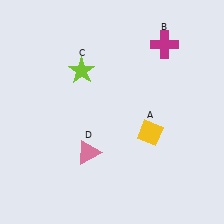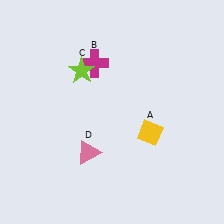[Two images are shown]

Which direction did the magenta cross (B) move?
The magenta cross (B) moved left.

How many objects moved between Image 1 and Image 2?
1 object moved between the two images.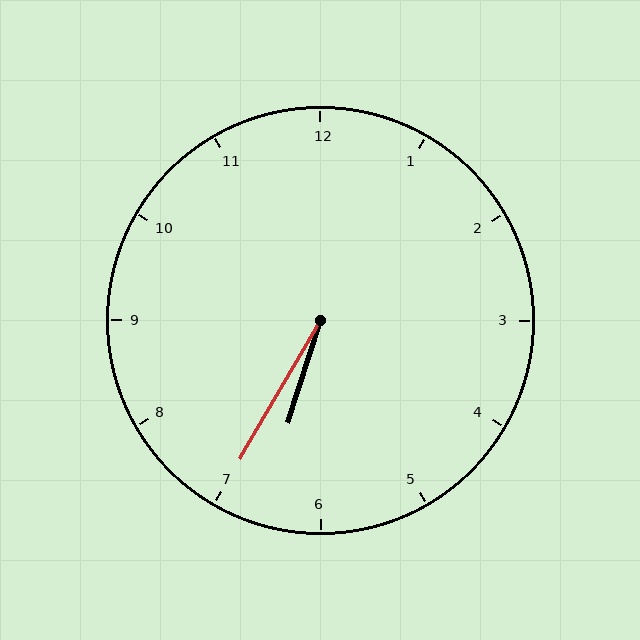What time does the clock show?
6:35.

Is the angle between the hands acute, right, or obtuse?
It is acute.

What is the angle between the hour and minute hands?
Approximately 12 degrees.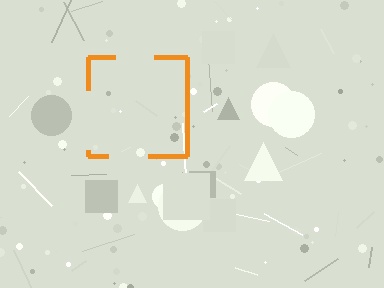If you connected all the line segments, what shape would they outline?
They would outline a square.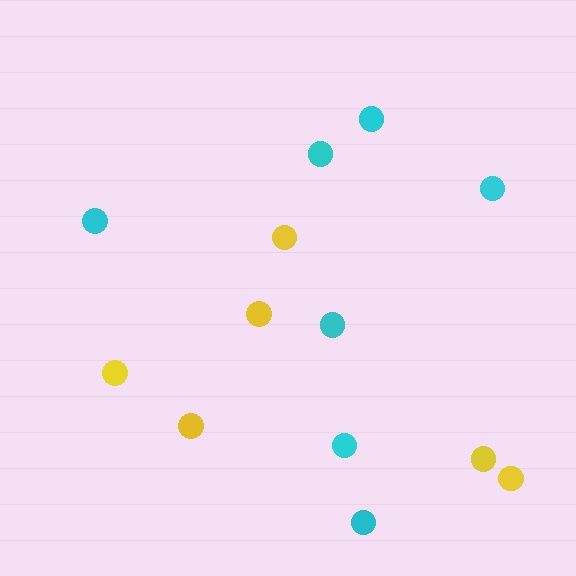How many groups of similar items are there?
There are 2 groups: one group of yellow circles (6) and one group of cyan circles (7).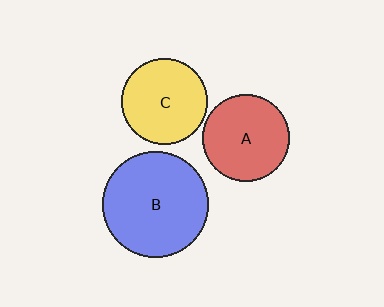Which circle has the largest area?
Circle B (blue).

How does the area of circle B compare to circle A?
Approximately 1.5 times.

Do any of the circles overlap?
No, none of the circles overlap.